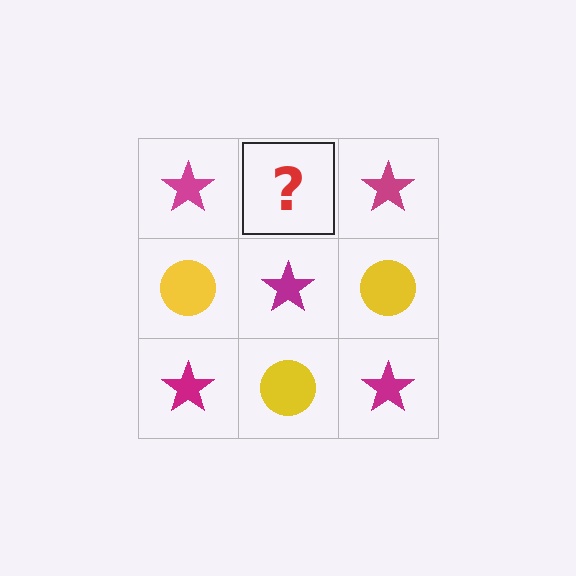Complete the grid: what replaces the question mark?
The question mark should be replaced with a yellow circle.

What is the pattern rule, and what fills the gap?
The rule is that it alternates magenta star and yellow circle in a checkerboard pattern. The gap should be filled with a yellow circle.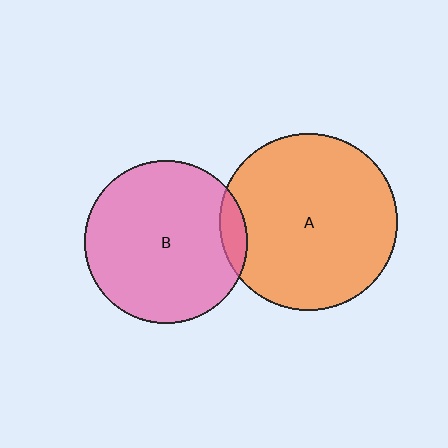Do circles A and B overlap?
Yes.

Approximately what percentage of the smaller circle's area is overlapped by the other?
Approximately 10%.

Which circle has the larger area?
Circle A (orange).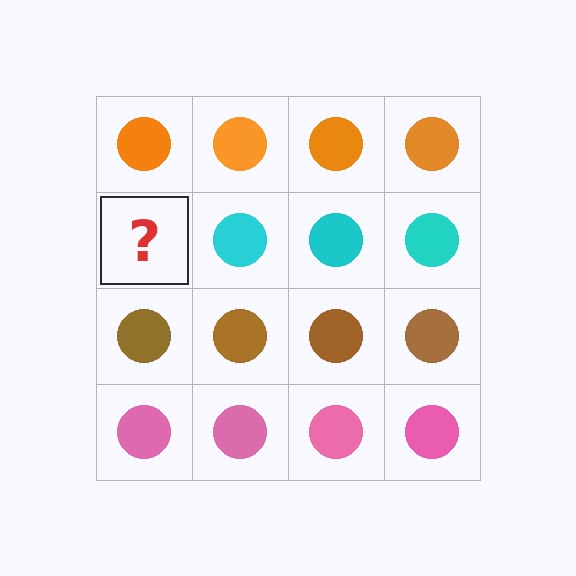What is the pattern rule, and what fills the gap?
The rule is that each row has a consistent color. The gap should be filled with a cyan circle.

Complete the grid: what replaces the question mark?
The question mark should be replaced with a cyan circle.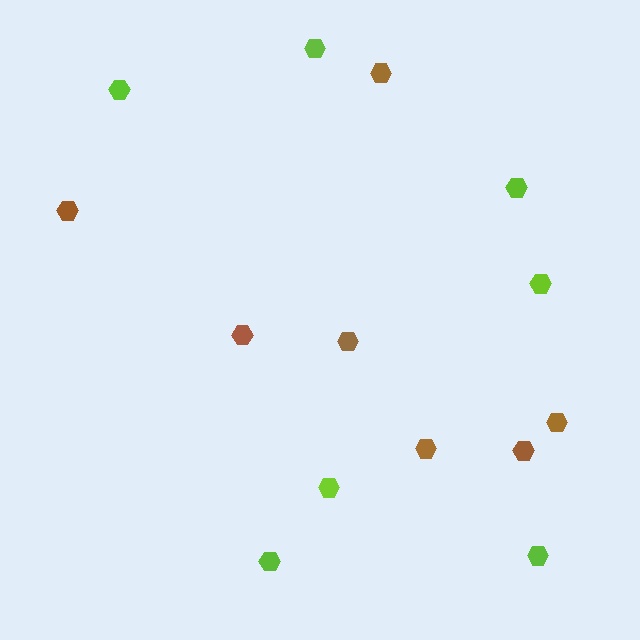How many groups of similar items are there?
There are 2 groups: one group of brown hexagons (7) and one group of lime hexagons (7).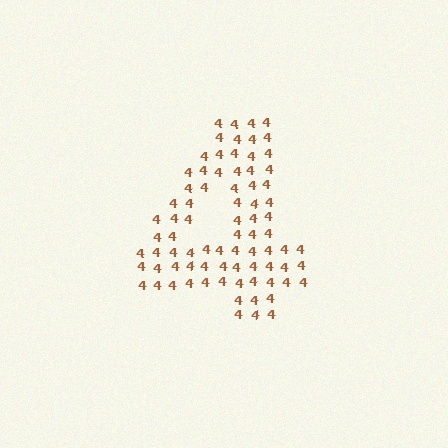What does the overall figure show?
The overall figure shows the digit 4.